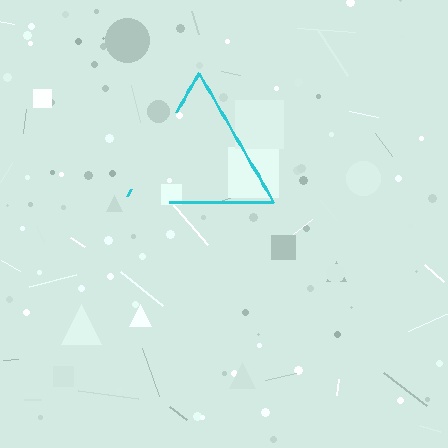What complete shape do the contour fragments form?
The contour fragments form a triangle.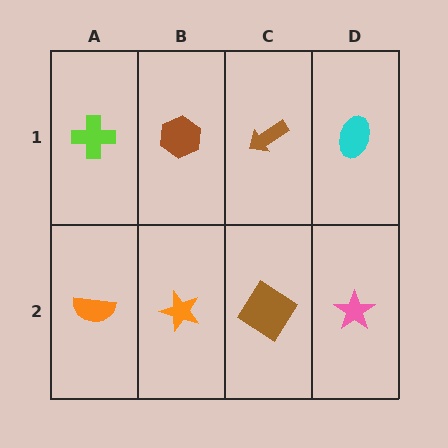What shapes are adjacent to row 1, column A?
An orange semicircle (row 2, column A), a brown hexagon (row 1, column B).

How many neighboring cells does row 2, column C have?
3.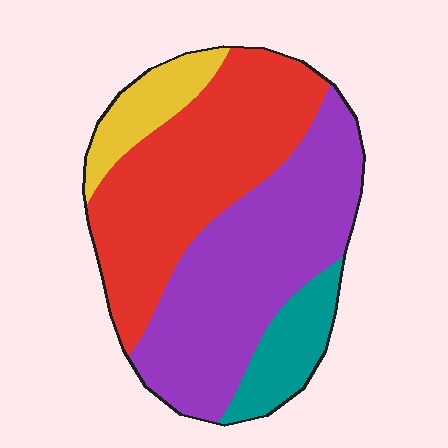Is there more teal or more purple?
Purple.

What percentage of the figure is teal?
Teal takes up about one tenth (1/10) of the figure.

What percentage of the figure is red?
Red takes up about three eighths (3/8) of the figure.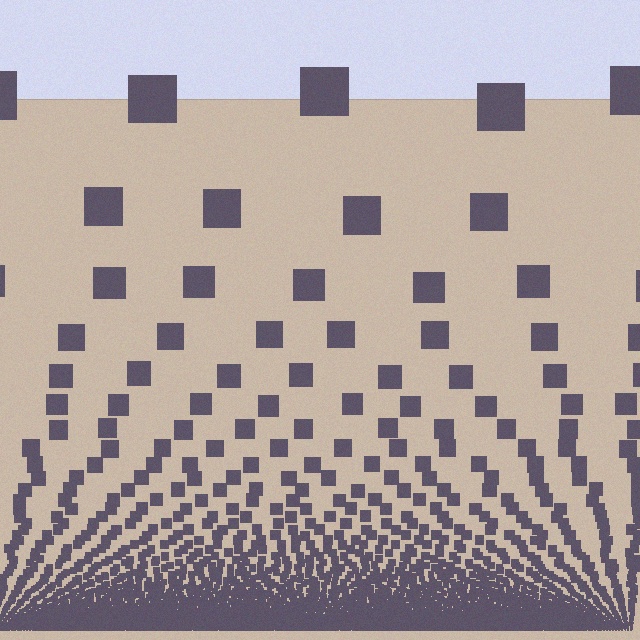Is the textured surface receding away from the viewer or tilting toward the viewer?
The surface appears to tilt toward the viewer. Texture elements get larger and sparser toward the top.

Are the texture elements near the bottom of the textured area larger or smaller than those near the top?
Smaller. The gradient is inverted — elements near the bottom are smaller and denser.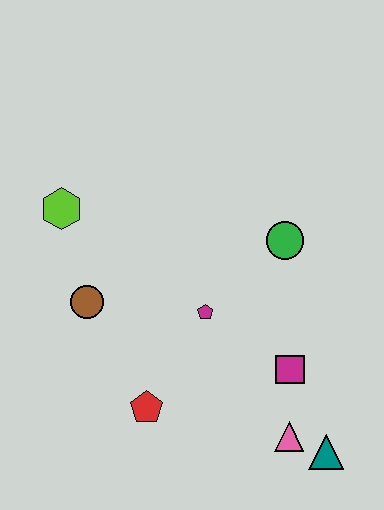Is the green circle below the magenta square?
No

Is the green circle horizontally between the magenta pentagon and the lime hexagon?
No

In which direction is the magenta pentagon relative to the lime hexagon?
The magenta pentagon is to the right of the lime hexagon.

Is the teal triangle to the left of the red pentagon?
No